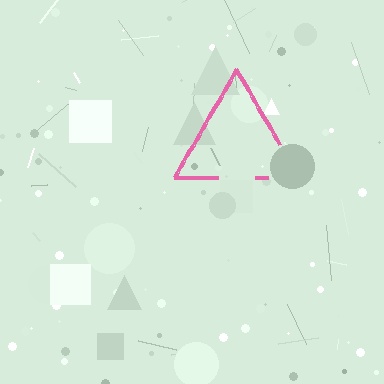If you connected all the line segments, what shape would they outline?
They would outline a triangle.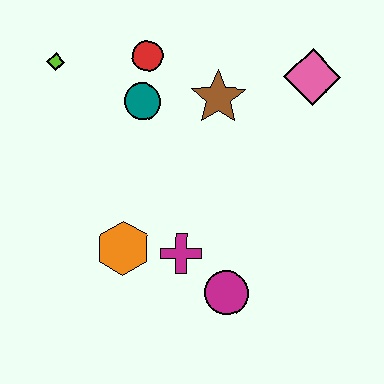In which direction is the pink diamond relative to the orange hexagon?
The pink diamond is to the right of the orange hexagon.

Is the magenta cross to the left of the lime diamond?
No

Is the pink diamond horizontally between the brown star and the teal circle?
No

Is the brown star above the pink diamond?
No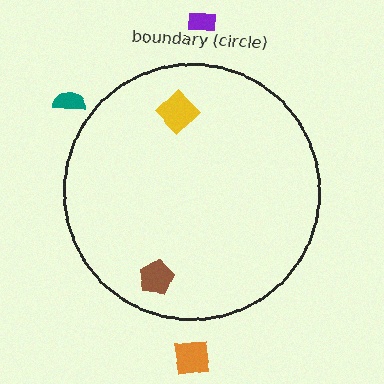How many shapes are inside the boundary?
2 inside, 3 outside.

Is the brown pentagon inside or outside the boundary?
Inside.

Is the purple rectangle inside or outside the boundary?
Outside.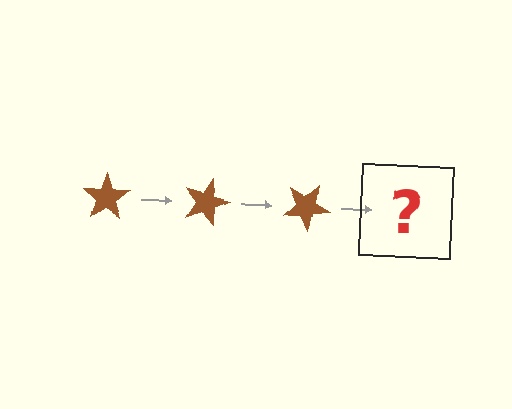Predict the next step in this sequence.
The next step is a brown star rotated 45 degrees.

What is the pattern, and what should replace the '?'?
The pattern is that the star rotates 15 degrees each step. The '?' should be a brown star rotated 45 degrees.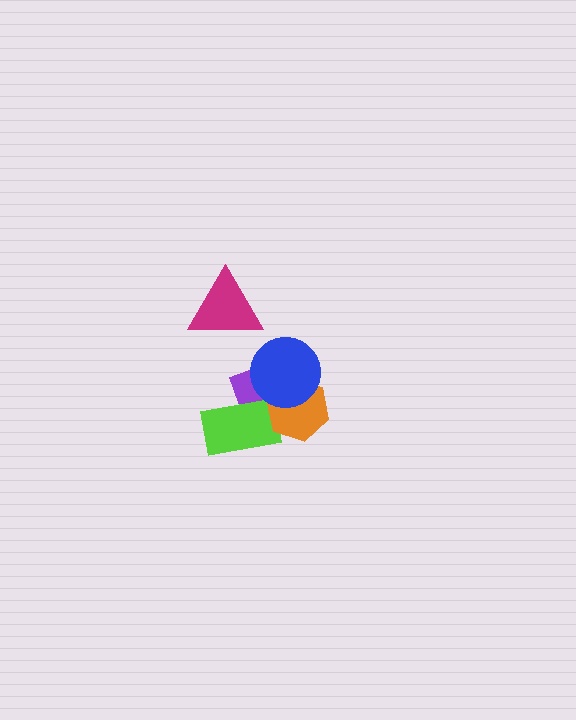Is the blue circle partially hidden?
No, no other shape covers it.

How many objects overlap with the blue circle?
2 objects overlap with the blue circle.